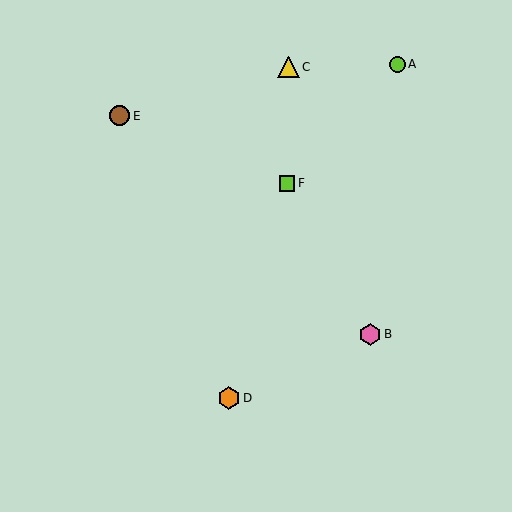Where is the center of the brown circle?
The center of the brown circle is at (120, 116).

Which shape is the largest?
The orange hexagon (labeled D) is the largest.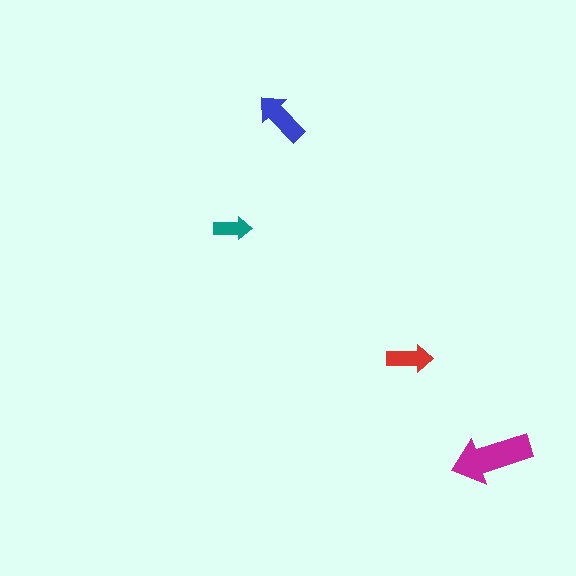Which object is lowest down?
The magenta arrow is bottommost.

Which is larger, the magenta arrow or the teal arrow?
The magenta one.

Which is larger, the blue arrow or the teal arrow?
The blue one.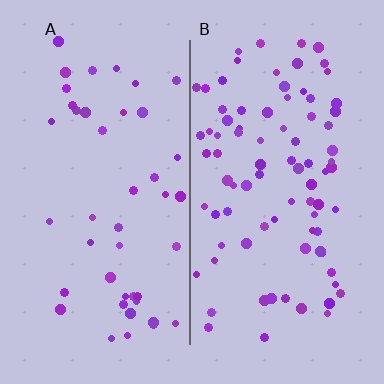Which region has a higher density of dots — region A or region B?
B (the right).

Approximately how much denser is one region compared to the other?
Approximately 1.9× — region B over region A.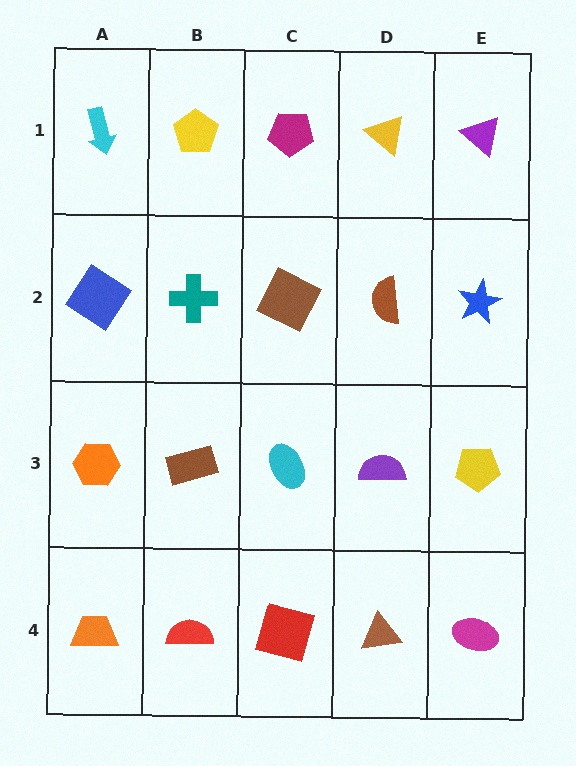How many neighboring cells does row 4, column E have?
2.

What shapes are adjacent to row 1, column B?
A teal cross (row 2, column B), a cyan arrow (row 1, column A), a magenta pentagon (row 1, column C).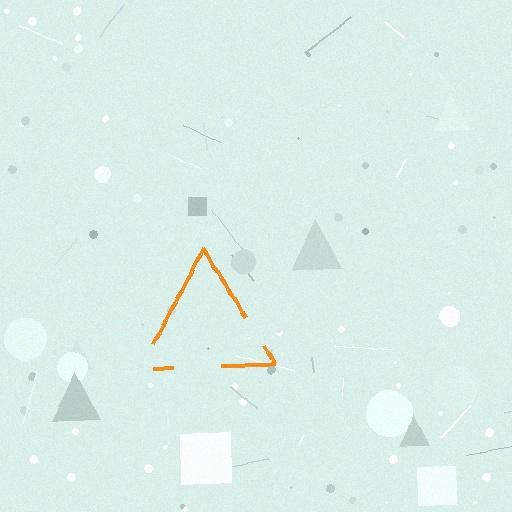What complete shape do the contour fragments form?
The contour fragments form a triangle.